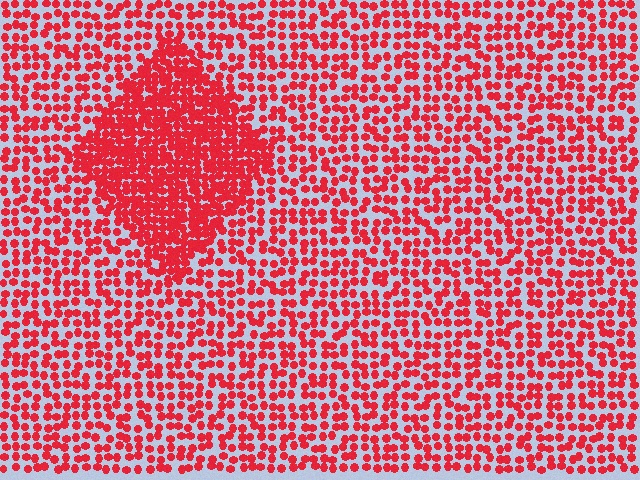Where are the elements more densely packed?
The elements are more densely packed inside the diamond boundary.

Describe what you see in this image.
The image contains small red elements arranged at two different densities. A diamond-shaped region is visible where the elements are more densely packed than the surrounding area.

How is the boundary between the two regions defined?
The boundary is defined by a change in element density (approximately 2.0x ratio). All elements are the same color, size, and shape.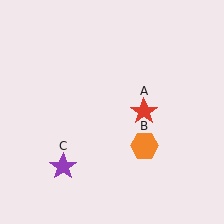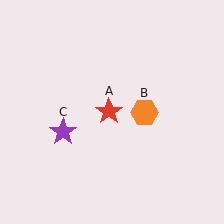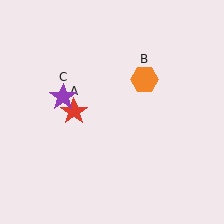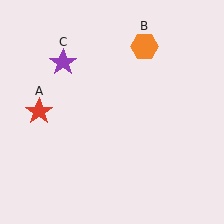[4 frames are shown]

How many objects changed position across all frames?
3 objects changed position: red star (object A), orange hexagon (object B), purple star (object C).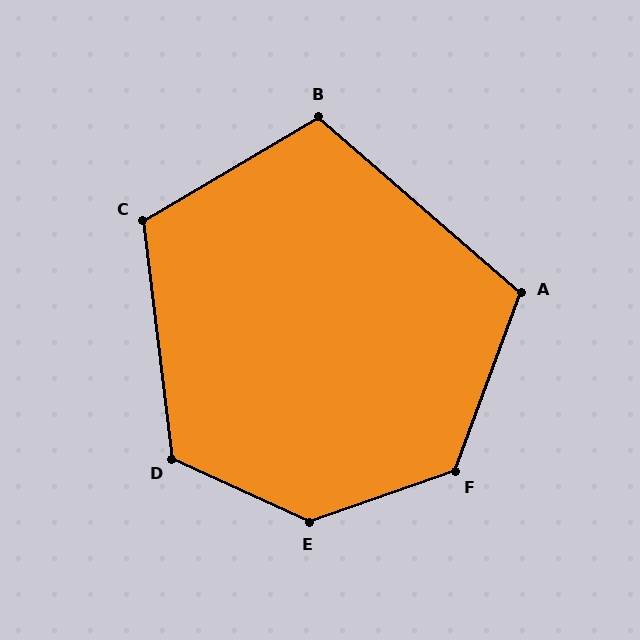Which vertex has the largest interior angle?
E, at approximately 136 degrees.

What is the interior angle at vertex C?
Approximately 114 degrees (obtuse).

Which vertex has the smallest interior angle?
B, at approximately 108 degrees.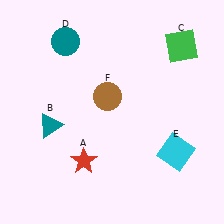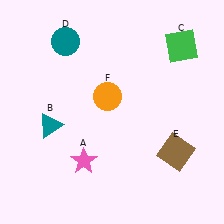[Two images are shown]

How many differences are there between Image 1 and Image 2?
There are 3 differences between the two images.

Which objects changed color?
A changed from red to pink. E changed from cyan to brown. F changed from brown to orange.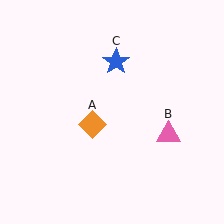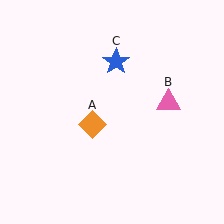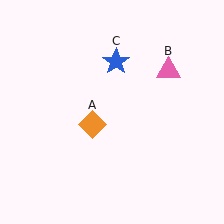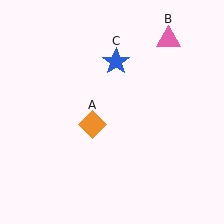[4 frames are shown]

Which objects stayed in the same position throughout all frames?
Orange diamond (object A) and blue star (object C) remained stationary.